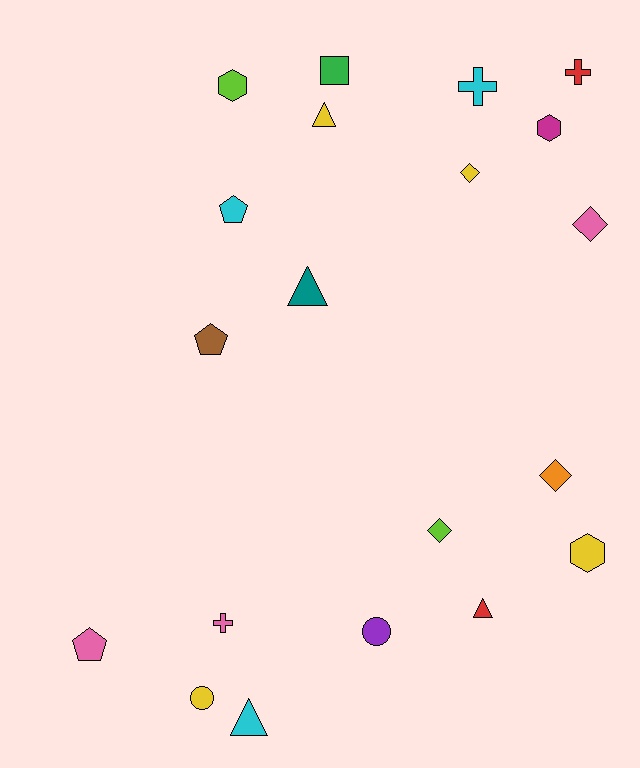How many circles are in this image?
There are 2 circles.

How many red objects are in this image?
There are 2 red objects.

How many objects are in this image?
There are 20 objects.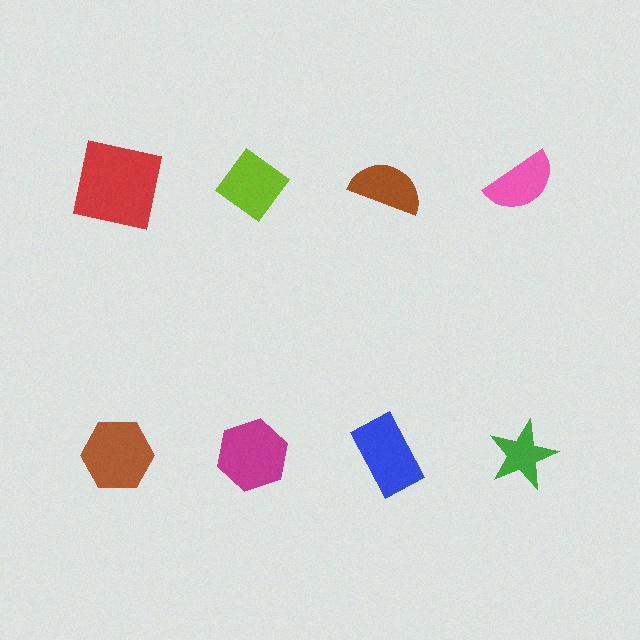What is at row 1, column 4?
A pink semicircle.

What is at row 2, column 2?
A magenta hexagon.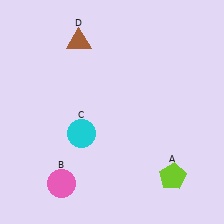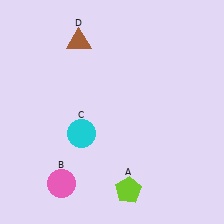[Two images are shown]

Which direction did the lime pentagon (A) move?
The lime pentagon (A) moved left.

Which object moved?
The lime pentagon (A) moved left.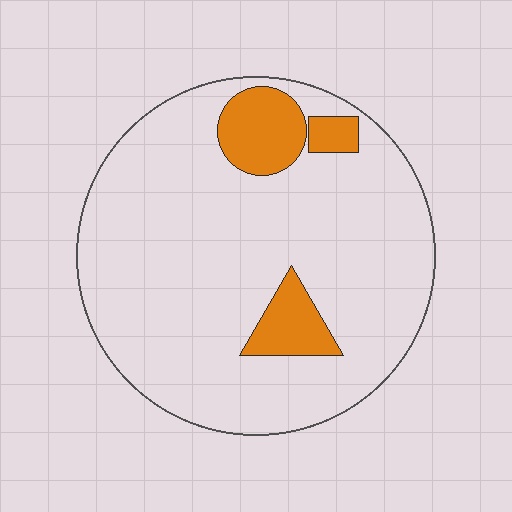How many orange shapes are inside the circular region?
3.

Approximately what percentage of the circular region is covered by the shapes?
Approximately 15%.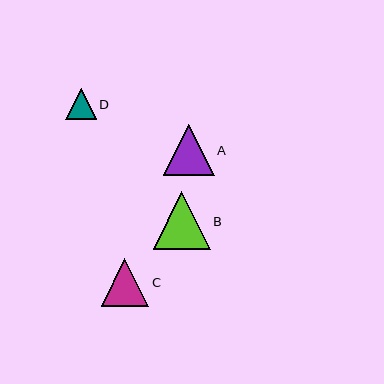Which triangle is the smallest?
Triangle D is the smallest with a size of approximately 31 pixels.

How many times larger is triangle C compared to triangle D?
Triangle C is approximately 1.5 times the size of triangle D.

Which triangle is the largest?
Triangle B is the largest with a size of approximately 57 pixels.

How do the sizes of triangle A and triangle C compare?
Triangle A and triangle C are approximately the same size.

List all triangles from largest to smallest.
From largest to smallest: B, A, C, D.